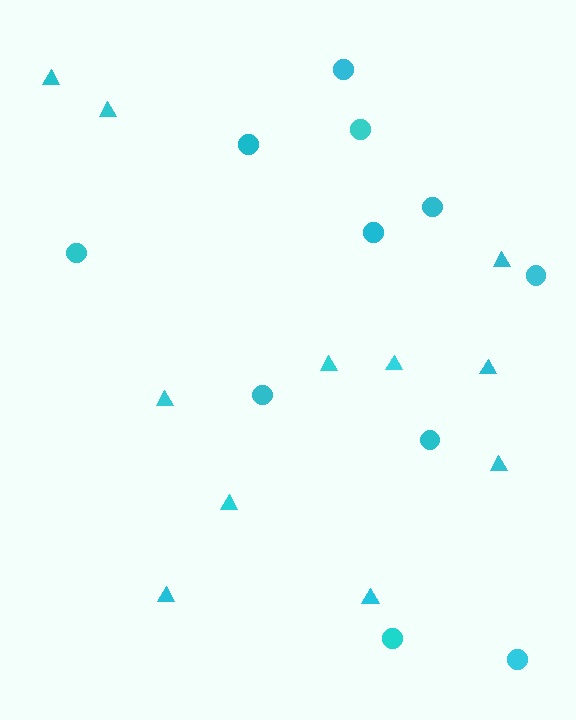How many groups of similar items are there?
There are 2 groups: one group of circles (11) and one group of triangles (11).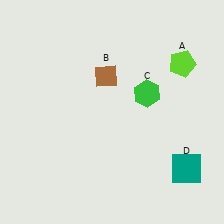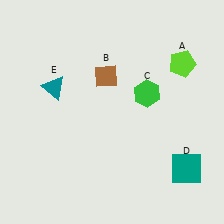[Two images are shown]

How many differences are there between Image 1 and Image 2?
There is 1 difference between the two images.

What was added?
A teal triangle (E) was added in Image 2.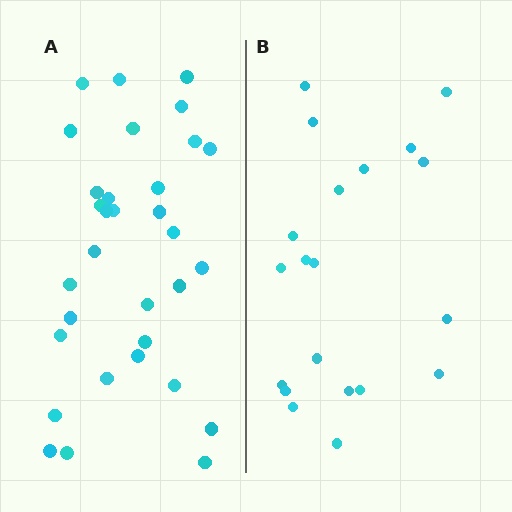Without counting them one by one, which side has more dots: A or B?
Region A (the left region) has more dots.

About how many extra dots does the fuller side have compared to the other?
Region A has roughly 12 or so more dots than region B.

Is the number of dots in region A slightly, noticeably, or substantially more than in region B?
Region A has substantially more. The ratio is roughly 1.6 to 1.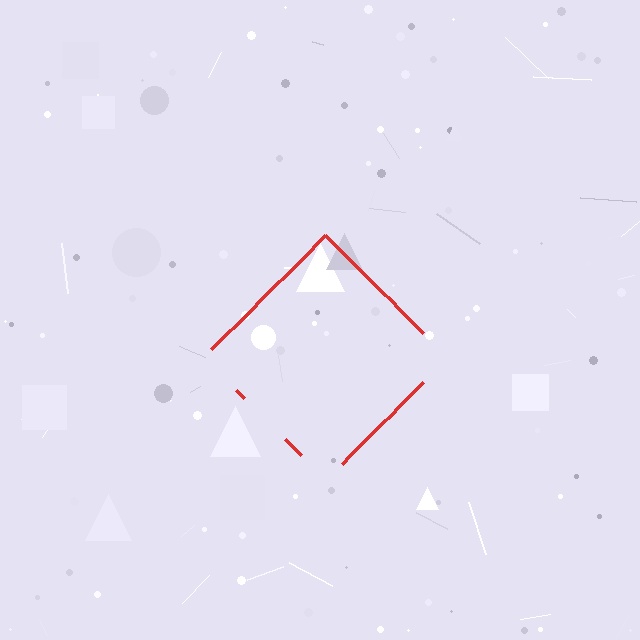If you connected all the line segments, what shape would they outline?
They would outline a diamond.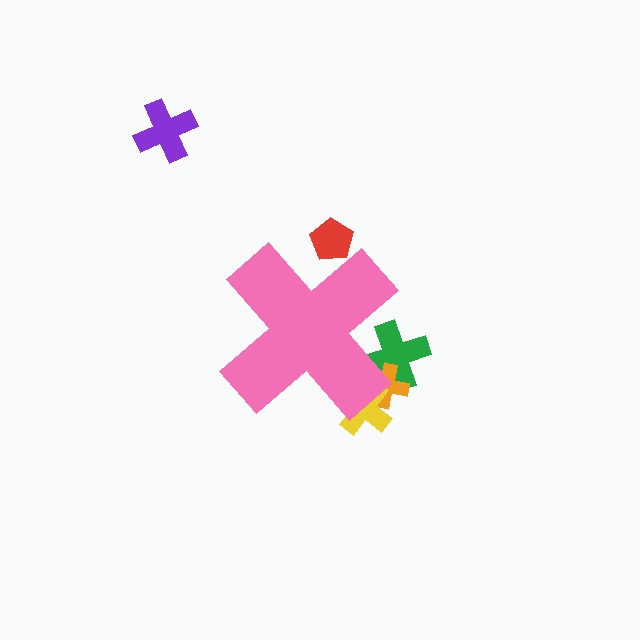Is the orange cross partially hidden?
Yes, the orange cross is partially hidden behind the pink cross.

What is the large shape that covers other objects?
A pink cross.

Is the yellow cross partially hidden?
Yes, the yellow cross is partially hidden behind the pink cross.